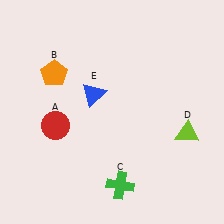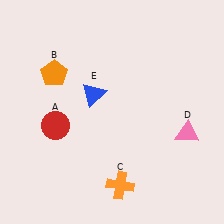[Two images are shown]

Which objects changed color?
C changed from green to orange. D changed from lime to pink.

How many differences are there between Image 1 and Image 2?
There are 2 differences between the two images.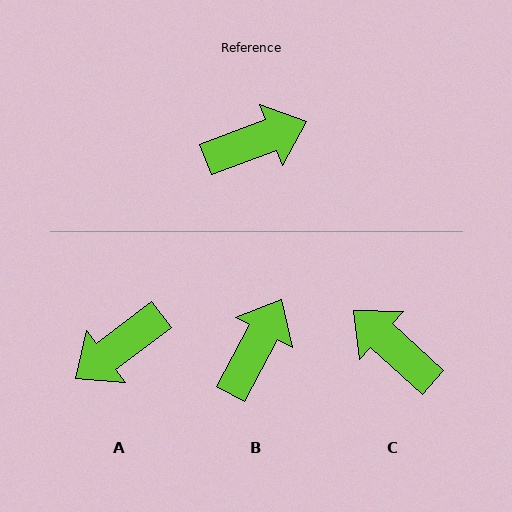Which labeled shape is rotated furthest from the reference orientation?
A, about 164 degrees away.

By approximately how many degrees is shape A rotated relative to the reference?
Approximately 164 degrees clockwise.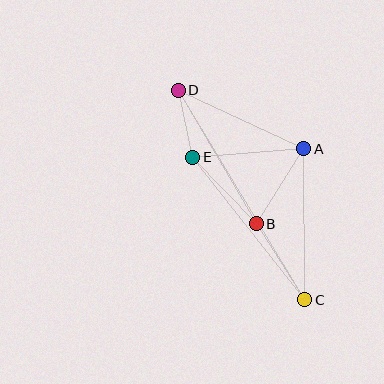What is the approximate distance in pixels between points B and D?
The distance between B and D is approximately 155 pixels.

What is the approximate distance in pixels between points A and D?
The distance between A and D is approximately 138 pixels.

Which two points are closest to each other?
Points D and E are closest to each other.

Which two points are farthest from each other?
Points C and D are farthest from each other.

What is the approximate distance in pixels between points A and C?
The distance between A and C is approximately 151 pixels.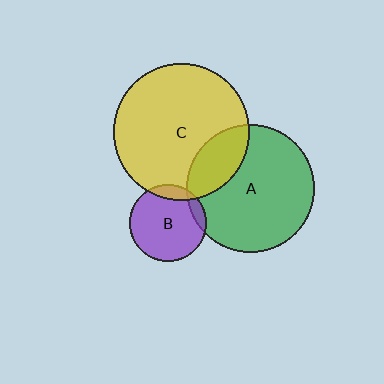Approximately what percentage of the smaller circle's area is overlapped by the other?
Approximately 25%.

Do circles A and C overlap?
Yes.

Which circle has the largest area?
Circle C (yellow).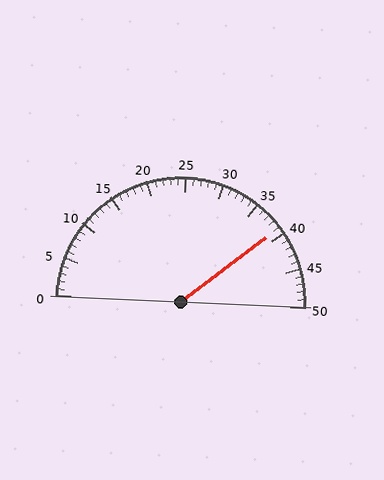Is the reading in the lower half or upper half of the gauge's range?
The reading is in the upper half of the range (0 to 50).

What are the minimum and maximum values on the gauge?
The gauge ranges from 0 to 50.